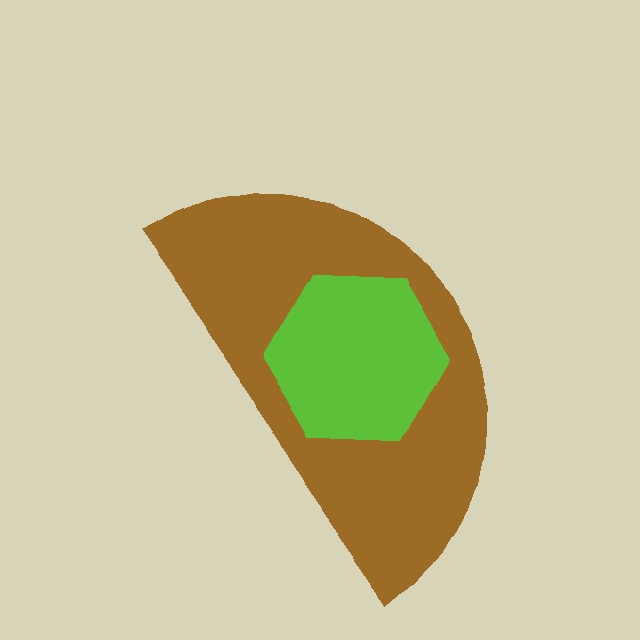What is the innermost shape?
The lime hexagon.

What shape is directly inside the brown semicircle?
The lime hexagon.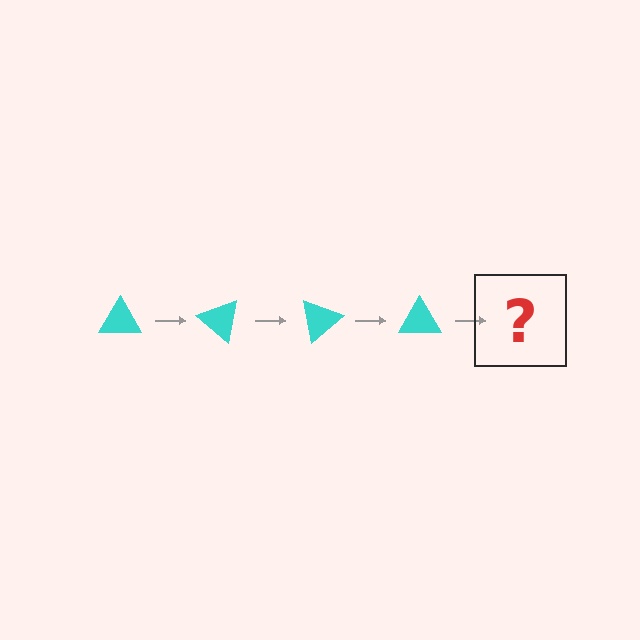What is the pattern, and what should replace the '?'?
The pattern is that the triangle rotates 40 degrees each step. The '?' should be a cyan triangle rotated 160 degrees.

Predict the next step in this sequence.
The next step is a cyan triangle rotated 160 degrees.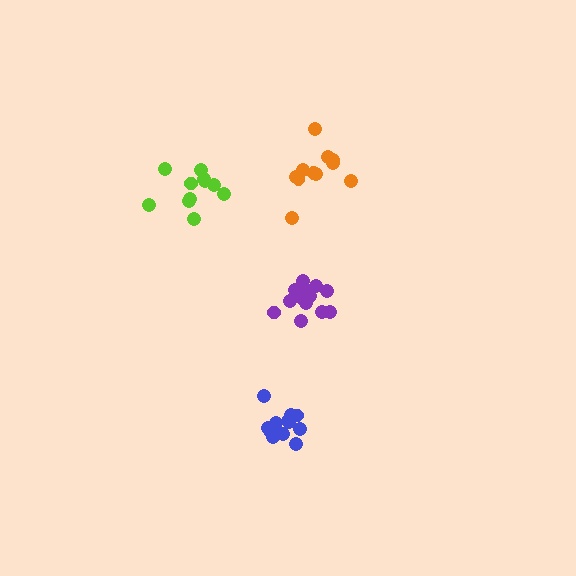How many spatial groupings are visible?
There are 4 spatial groupings.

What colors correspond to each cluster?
The clusters are colored: blue, orange, purple, lime.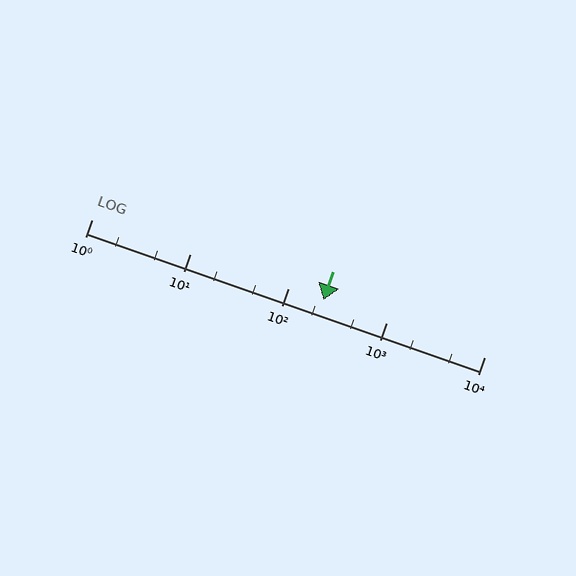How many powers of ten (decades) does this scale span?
The scale spans 4 decades, from 1 to 10000.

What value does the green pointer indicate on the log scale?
The pointer indicates approximately 230.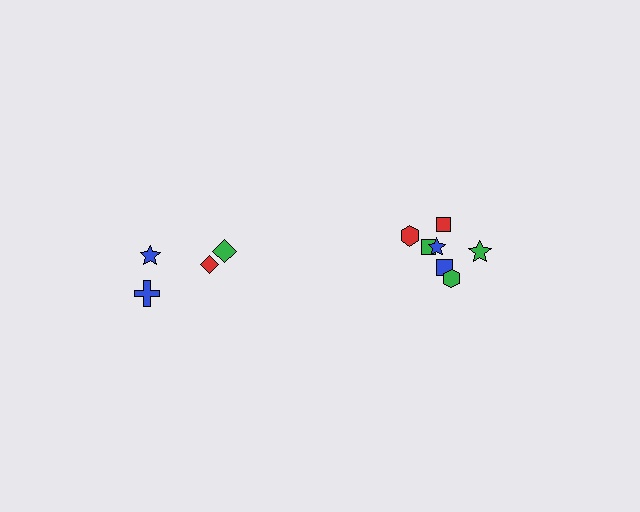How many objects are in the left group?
There are 4 objects.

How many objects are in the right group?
There are 7 objects.